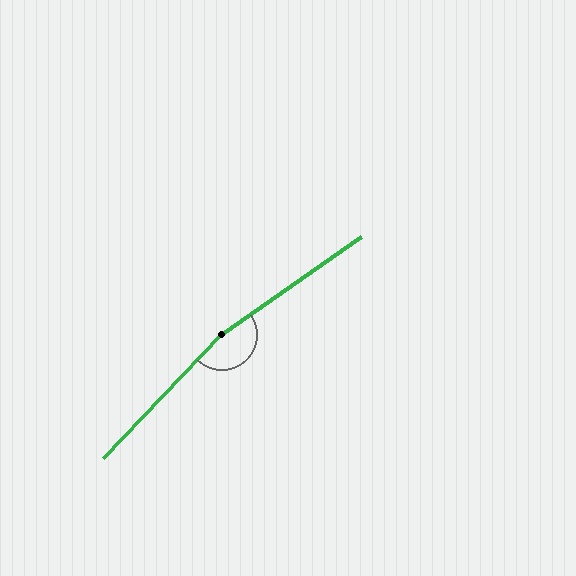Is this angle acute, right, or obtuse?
It is obtuse.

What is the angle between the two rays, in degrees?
Approximately 169 degrees.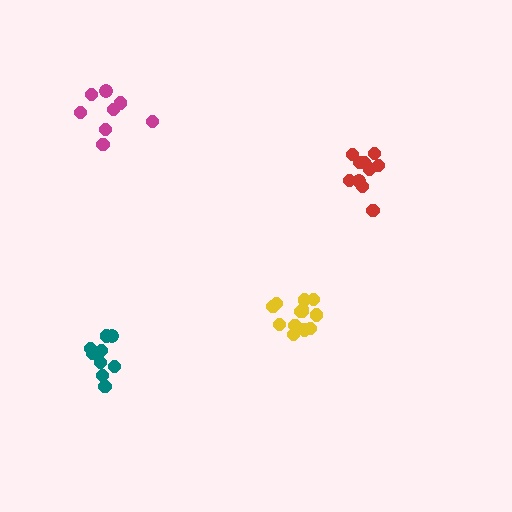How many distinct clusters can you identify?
There are 4 distinct clusters.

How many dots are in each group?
Group 1: 8 dots, Group 2: 9 dots, Group 3: 10 dots, Group 4: 13 dots (40 total).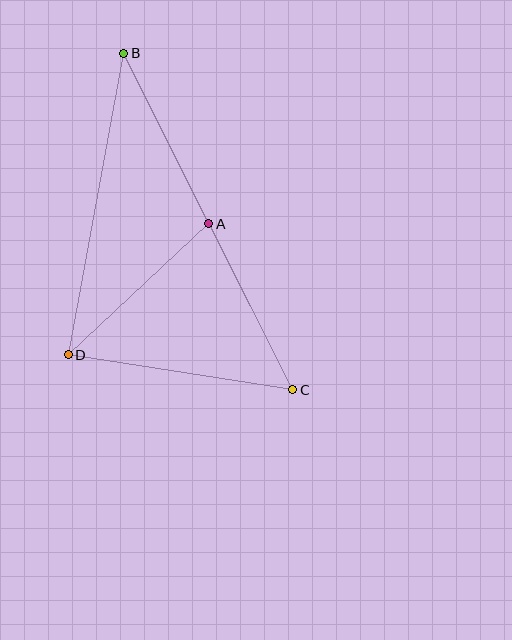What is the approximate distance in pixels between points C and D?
The distance between C and D is approximately 227 pixels.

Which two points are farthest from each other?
Points B and C are farthest from each other.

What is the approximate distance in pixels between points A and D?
The distance between A and D is approximately 192 pixels.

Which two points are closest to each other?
Points A and C are closest to each other.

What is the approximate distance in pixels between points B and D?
The distance between B and D is approximately 306 pixels.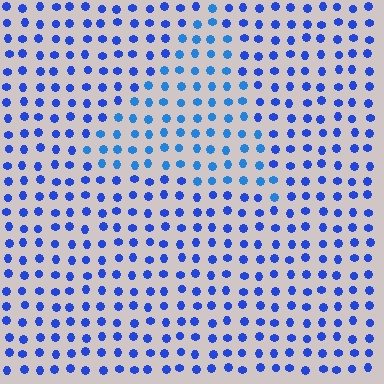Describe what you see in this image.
The image is filled with small blue elements in a uniform arrangement. A triangle-shaped region is visible where the elements are tinted to a slightly different hue, forming a subtle color boundary.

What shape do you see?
I see a triangle.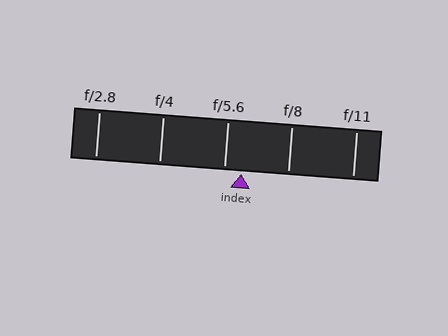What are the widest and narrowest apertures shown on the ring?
The widest aperture shown is f/2.8 and the narrowest is f/11.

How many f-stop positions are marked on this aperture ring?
There are 5 f-stop positions marked.